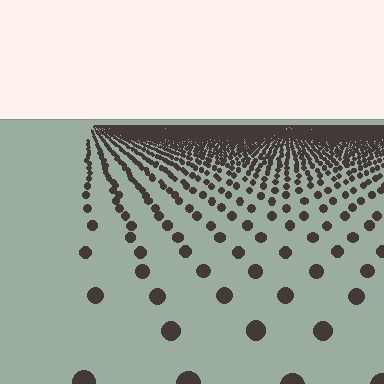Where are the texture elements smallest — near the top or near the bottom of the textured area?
Near the top.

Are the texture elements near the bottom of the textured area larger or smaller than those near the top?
Larger. Near the bottom, elements are closer to the viewer and appear at a bigger on-screen size.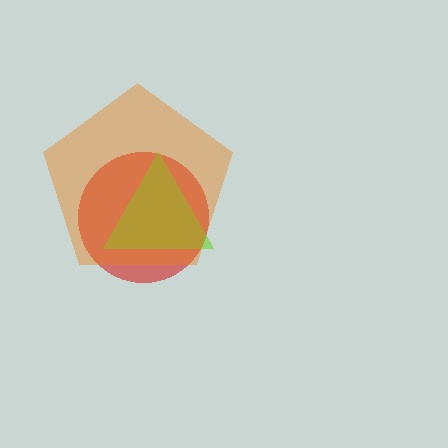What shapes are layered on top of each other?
The layered shapes are: a red circle, a lime triangle, an orange pentagon.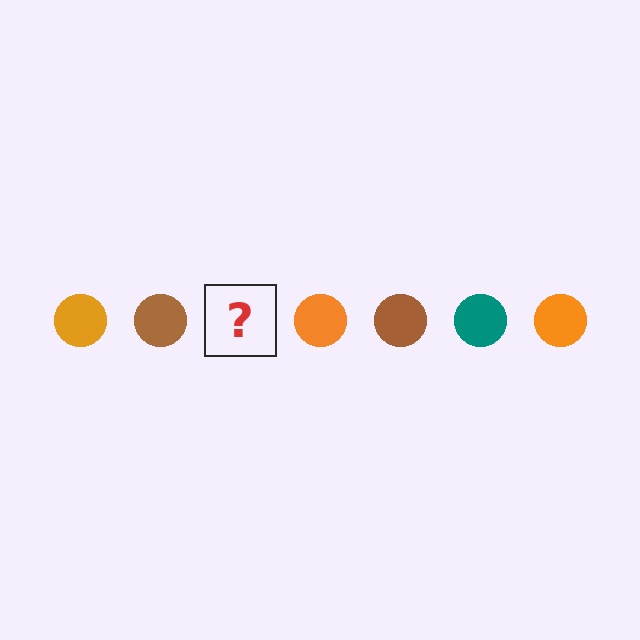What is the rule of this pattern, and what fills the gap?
The rule is that the pattern cycles through orange, brown, teal circles. The gap should be filled with a teal circle.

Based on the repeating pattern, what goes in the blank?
The blank should be a teal circle.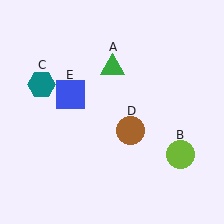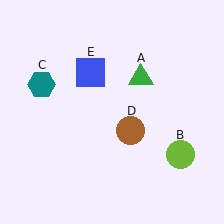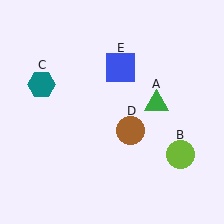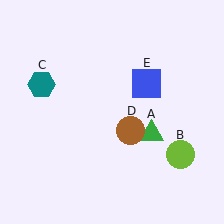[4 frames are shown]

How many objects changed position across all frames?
2 objects changed position: green triangle (object A), blue square (object E).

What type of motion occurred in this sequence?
The green triangle (object A), blue square (object E) rotated clockwise around the center of the scene.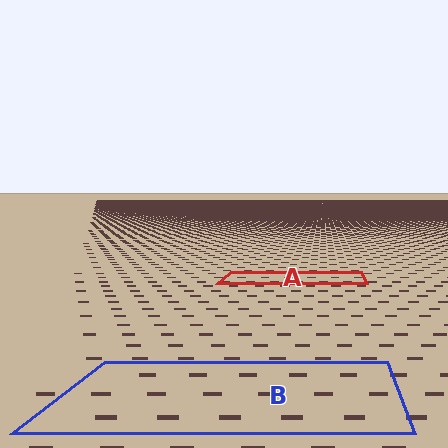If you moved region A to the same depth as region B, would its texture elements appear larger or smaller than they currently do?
They would appear larger. At a closer depth, the same texture elements are projected at a bigger on-screen size.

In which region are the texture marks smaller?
The texture marks are smaller in region A, because it is farther away.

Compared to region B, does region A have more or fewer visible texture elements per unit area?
Region A has more texture elements per unit area — they are packed more densely because it is farther away.